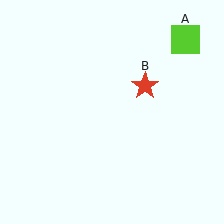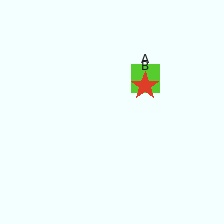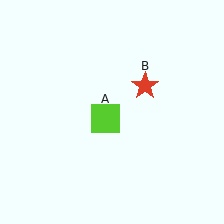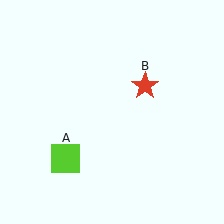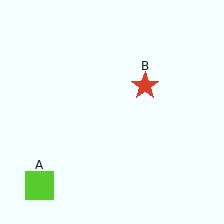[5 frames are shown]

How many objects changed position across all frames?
1 object changed position: lime square (object A).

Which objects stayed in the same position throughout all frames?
Red star (object B) remained stationary.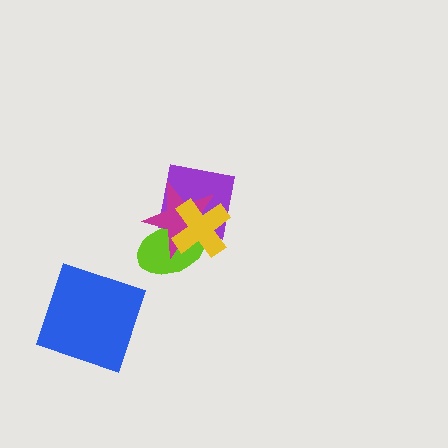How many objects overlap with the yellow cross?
3 objects overlap with the yellow cross.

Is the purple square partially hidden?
Yes, it is partially covered by another shape.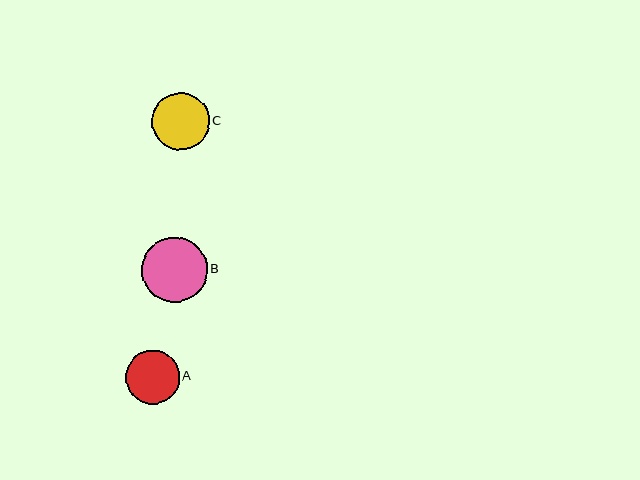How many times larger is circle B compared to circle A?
Circle B is approximately 1.2 times the size of circle A.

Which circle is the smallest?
Circle A is the smallest with a size of approximately 54 pixels.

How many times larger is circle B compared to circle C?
Circle B is approximately 1.1 times the size of circle C.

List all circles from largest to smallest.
From largest to smallest: B, C, A.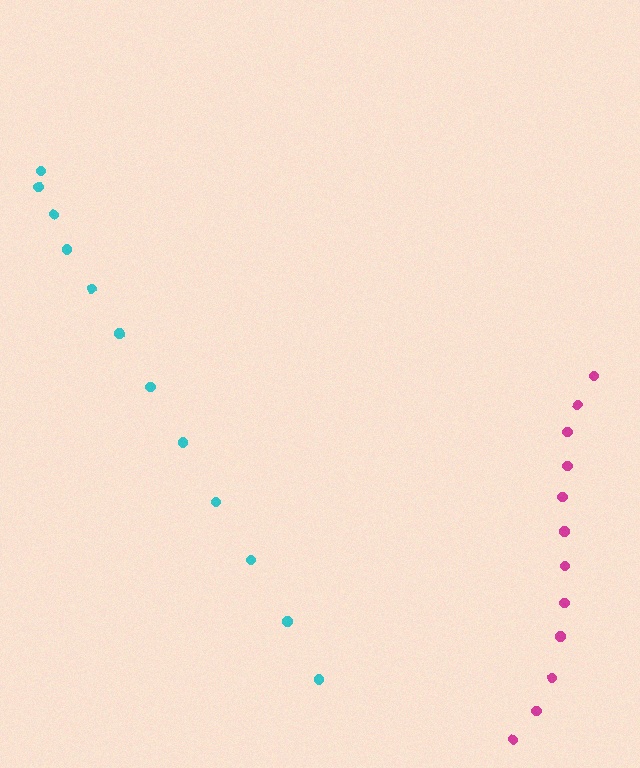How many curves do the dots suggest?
There are 2 distinct paths.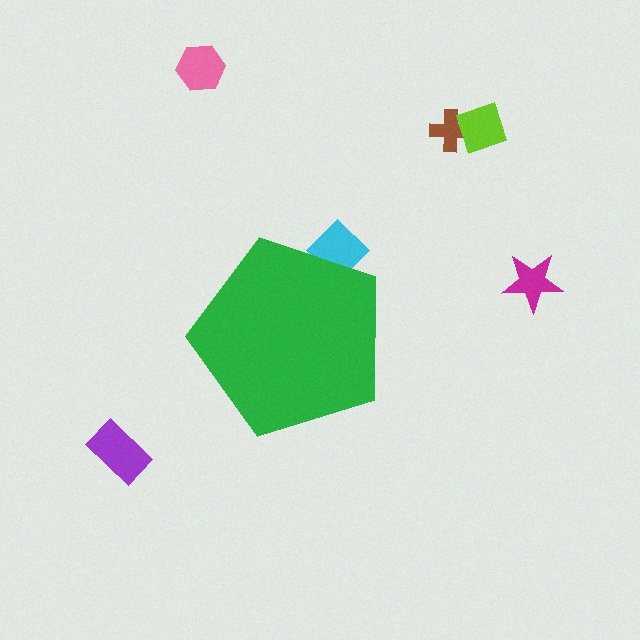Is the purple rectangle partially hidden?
No, the purple rectangle is fully visible.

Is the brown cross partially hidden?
No, the brown cross is fully visible.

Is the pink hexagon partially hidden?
No, the pink hexagon is fully visible.